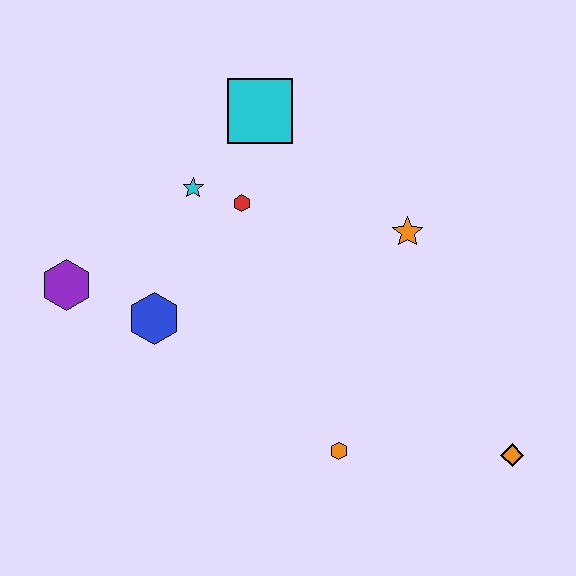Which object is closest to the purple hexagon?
The blue hexagon is closest to the purple hexagon.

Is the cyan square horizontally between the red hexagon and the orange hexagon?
Yes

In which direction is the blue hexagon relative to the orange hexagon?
The blue hexagon is to the left of the orange hexagon.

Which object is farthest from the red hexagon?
The orange diamond is farthest from the red hexagon.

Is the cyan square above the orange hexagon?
Yes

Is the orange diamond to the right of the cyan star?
Yes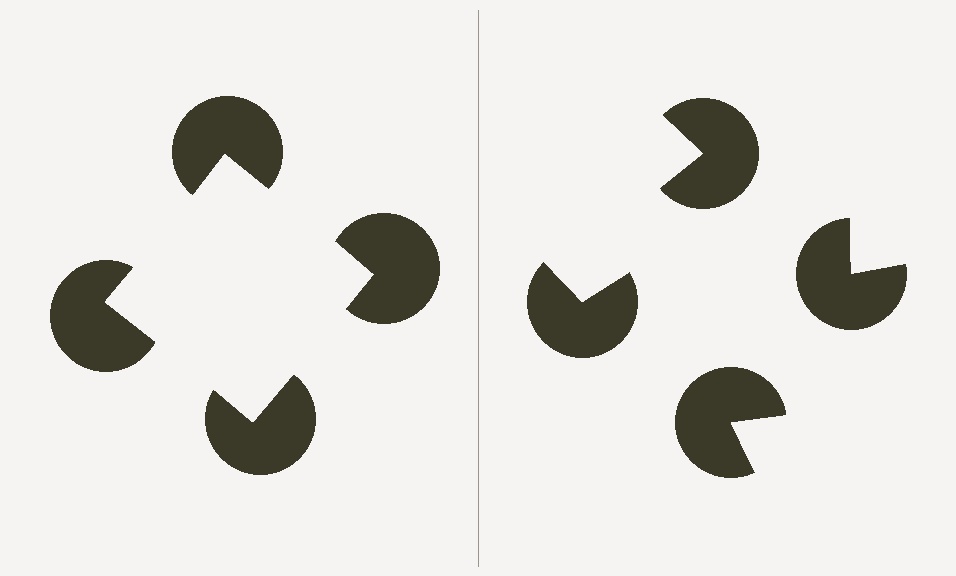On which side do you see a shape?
An illusory square appears on the left side. On the right side the wedge cuts are rotated, so no coherent shape forms.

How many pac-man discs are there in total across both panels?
8 — 4 on each side.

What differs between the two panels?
The pac-man discs are positioned identically on both sides; only the wedge orientations differ. On the left they align to a square; on the right they are misaligned.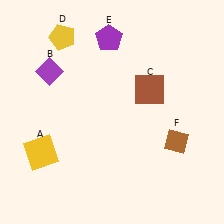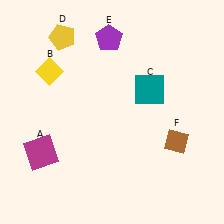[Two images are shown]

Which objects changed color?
A changed from yellow to magenta. B changed from purple to yellow. C changed from brown to teal.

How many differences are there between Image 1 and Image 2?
There are 3 differences between the two images.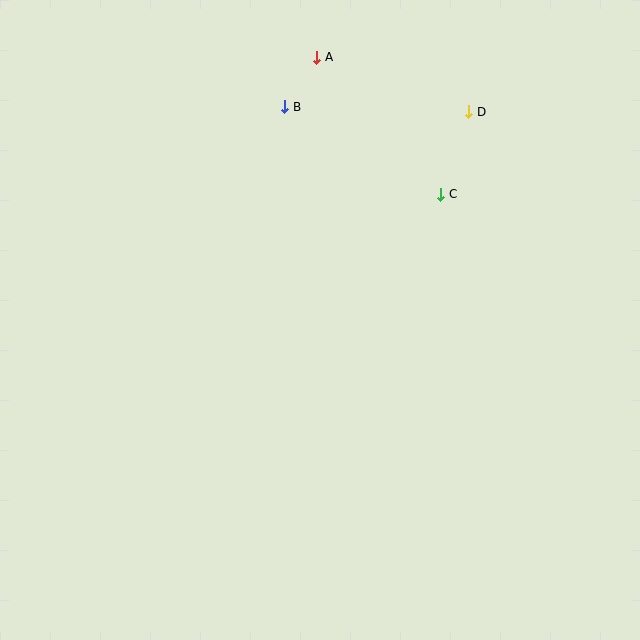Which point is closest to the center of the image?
Point C at (441, 194) is closest to the center.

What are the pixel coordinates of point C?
Point C is at (441, 194).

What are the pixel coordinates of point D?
Point D is at (469, 112).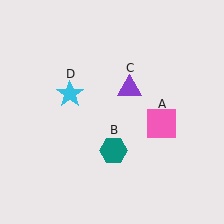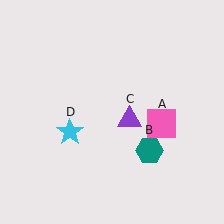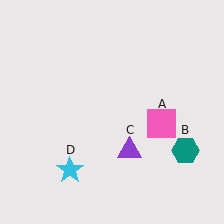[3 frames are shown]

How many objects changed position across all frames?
3 objects changed position: teal hexagon (object B), purple triangle (object C), cyan star (object D).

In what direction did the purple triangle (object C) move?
The purple triangle (object C) moved down.